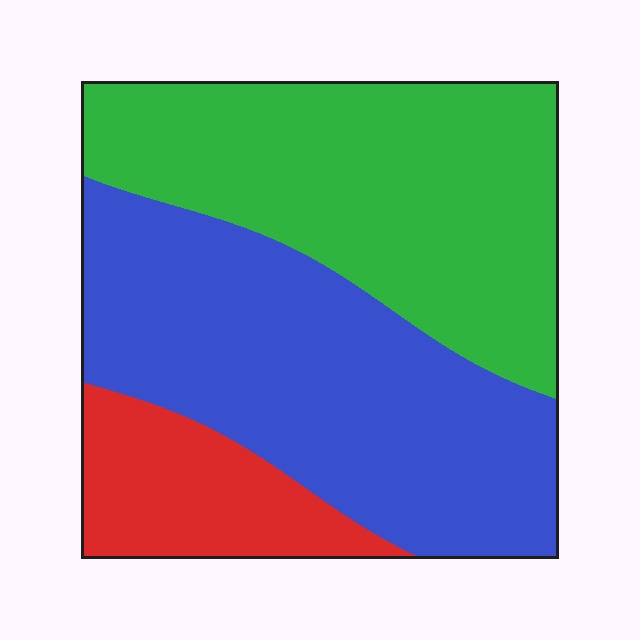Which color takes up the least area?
Red, at roughly 15%.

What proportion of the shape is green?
Green takes up about two fifths (2/5) of the shape.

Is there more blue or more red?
Blue.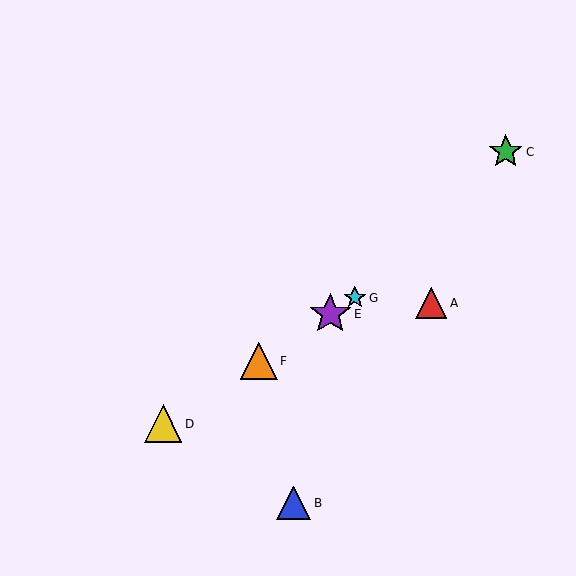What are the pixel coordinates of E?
Object E is at (330, 314).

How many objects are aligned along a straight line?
4 objects (D, E, F, G) are aligned along a straight line.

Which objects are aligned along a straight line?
Objects D, E, F, G are aligned along a straight line.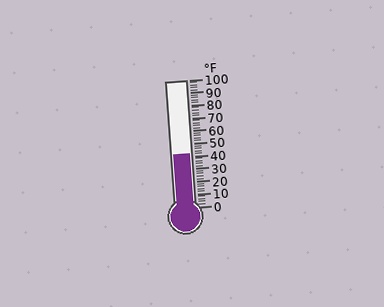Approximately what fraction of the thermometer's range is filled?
The thermometer is filled to approximately 40% of its range.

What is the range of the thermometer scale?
The thermometer scale ranges from 0°F to 100°F.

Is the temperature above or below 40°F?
The temperature is above 40°F.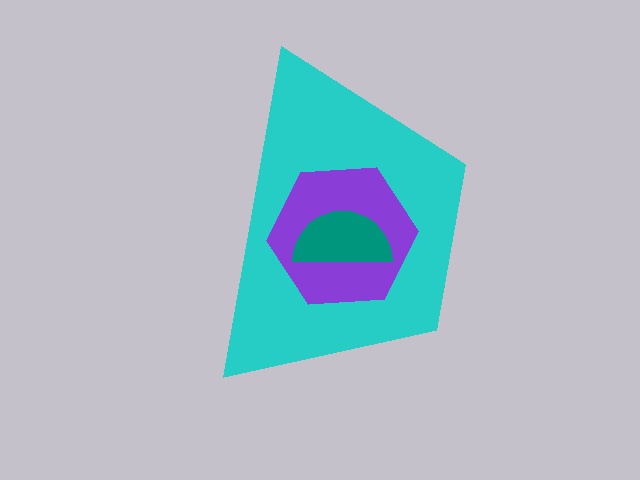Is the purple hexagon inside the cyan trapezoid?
Yes.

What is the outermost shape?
The cyan trapezoid.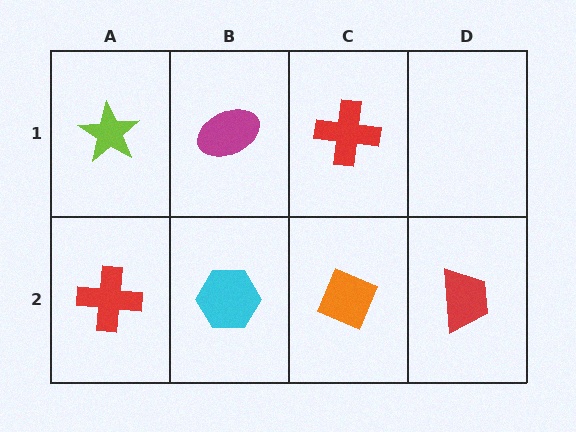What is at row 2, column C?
An orange diamond.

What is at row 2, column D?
A red trapezoid.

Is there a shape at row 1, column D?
No, that cell is empty.